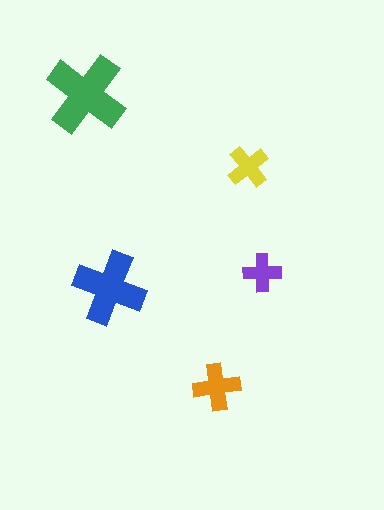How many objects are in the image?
There are 5 objects in the image.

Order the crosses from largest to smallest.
the green one, the blue one, the orange one, the yellow one, the purple one.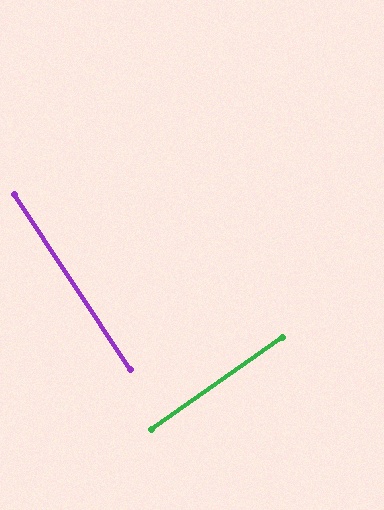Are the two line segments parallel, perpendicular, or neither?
Perpendicular — they meet at approximately 88°.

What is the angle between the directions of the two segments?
Approximately 88 degrees.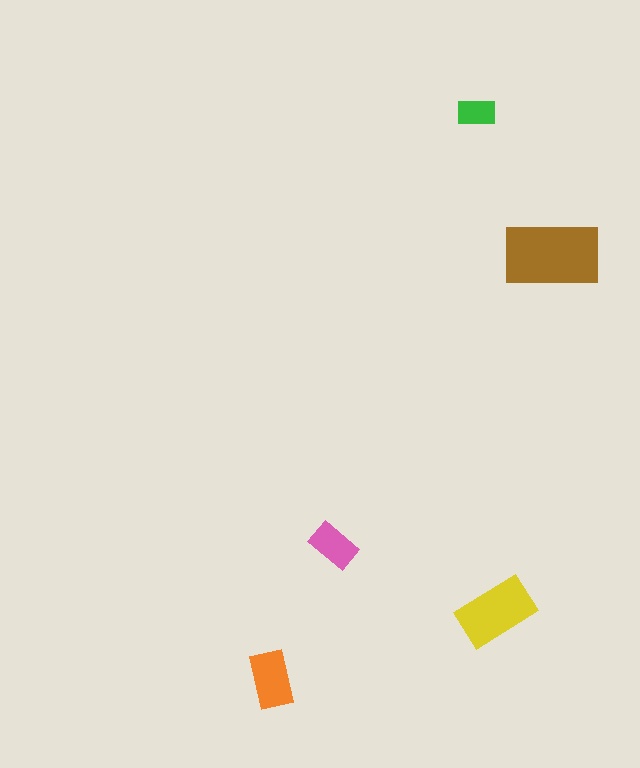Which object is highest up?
The green rectangle is topmost.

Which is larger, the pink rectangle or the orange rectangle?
The orange one.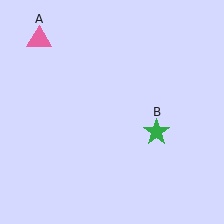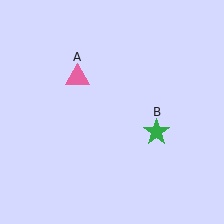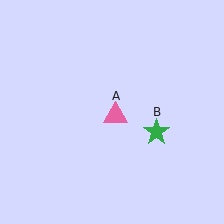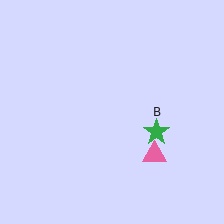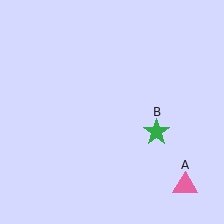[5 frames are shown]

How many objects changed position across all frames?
1 object changed position: pink triangle (object A).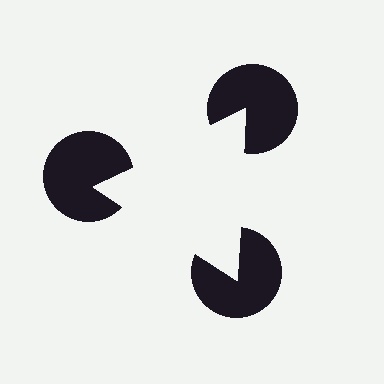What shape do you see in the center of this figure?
An illusory triangle — its edges are inferred from the aligned wedge cuts in the pac-man discs, not physically drawn.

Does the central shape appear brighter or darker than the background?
It typically appears slightly brighter than the background, even though no actual brightness change is drawn.